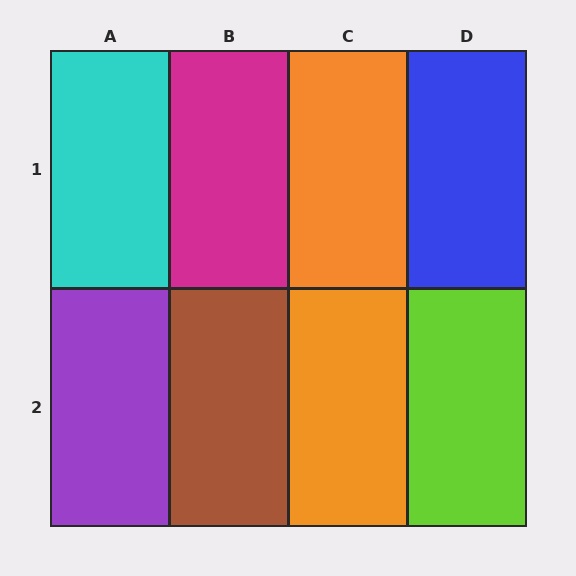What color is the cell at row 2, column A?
Purple.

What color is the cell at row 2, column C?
Orange.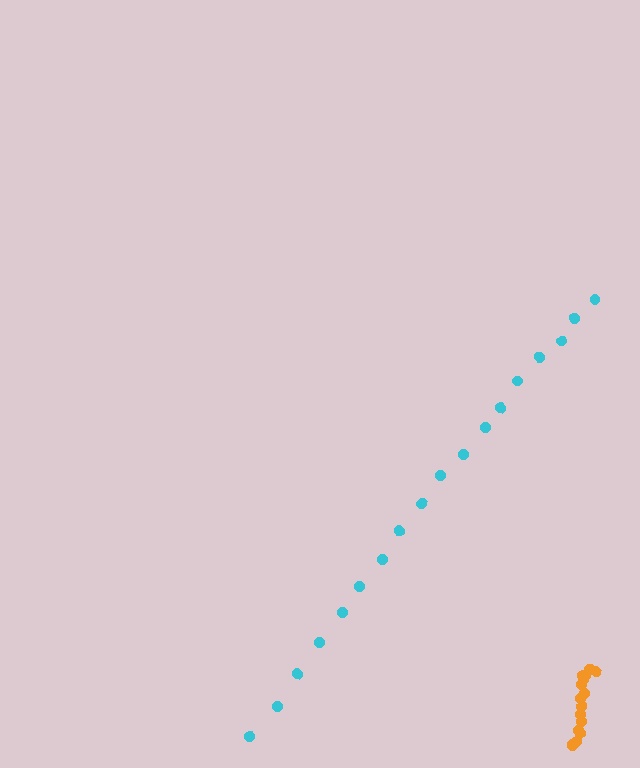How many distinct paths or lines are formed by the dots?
There are 2 distinct paths.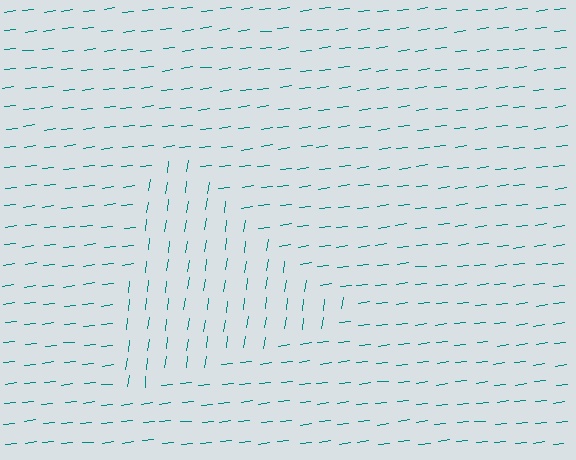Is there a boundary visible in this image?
Yes, there is a texture boundary formed by a change in line orientation.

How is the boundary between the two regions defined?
The boundary is defined purely by a change in line orientation (approximately 76 degrees difference). All lines are the same color and thickness.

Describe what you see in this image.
The image is filled with small teal line segments. A triangle region in the image has lines oriented differently from the surrounding lines, creating a visible texture boundary.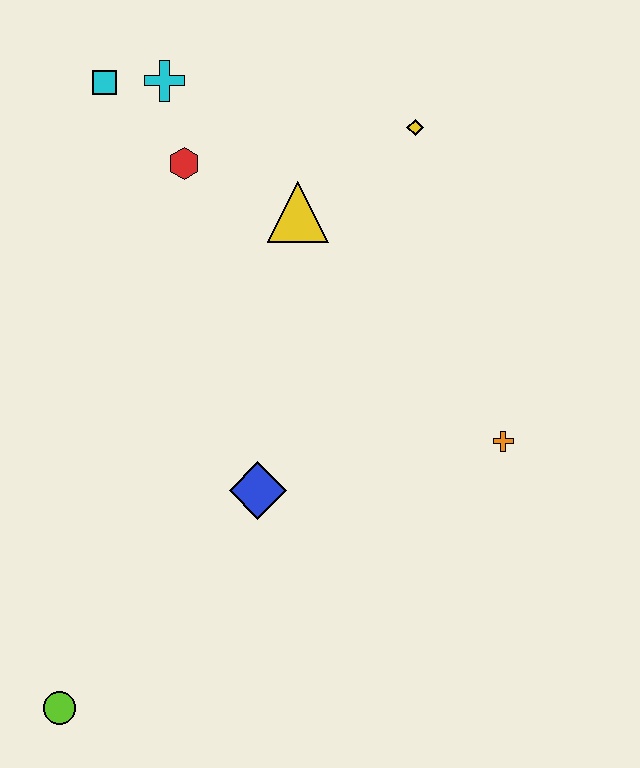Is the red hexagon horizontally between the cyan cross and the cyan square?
No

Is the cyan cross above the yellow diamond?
Yes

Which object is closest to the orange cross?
The blue diamond is closest to the orange cross.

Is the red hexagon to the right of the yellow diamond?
No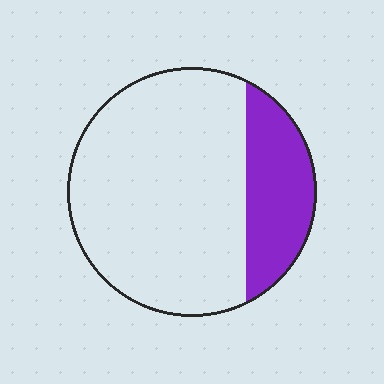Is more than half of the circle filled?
No.